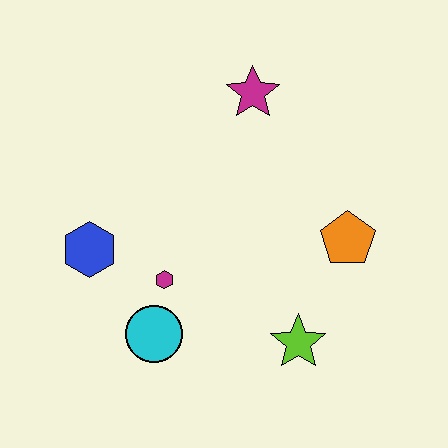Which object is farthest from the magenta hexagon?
The magenta star is farthest from the magenta hexagon.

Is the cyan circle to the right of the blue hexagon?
Yes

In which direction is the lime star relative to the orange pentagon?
The lime star is below the orange pentagon.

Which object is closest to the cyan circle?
The magenta hexagon is closest to the cyan circle.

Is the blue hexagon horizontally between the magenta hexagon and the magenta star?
No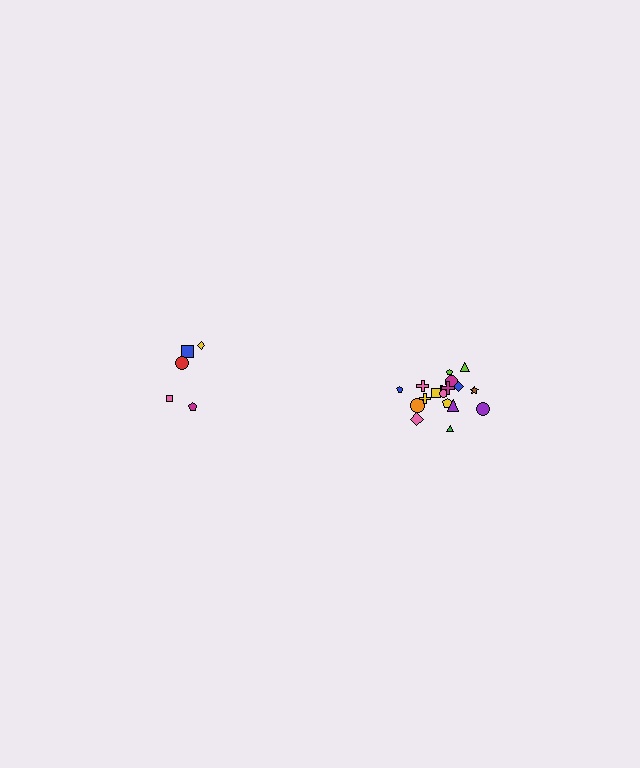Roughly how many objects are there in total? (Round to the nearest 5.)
Roughly 25 objects in total.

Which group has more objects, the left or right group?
The right group.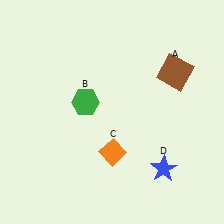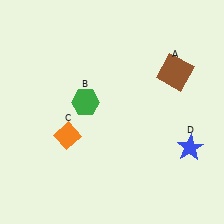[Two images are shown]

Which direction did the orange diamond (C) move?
The orange diamond (C) moved left.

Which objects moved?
The objects that moved are: the orange diamond (C), the blue star (D).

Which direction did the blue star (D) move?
The blue star (D) moved right.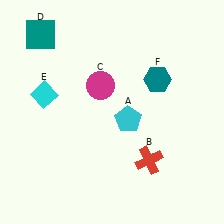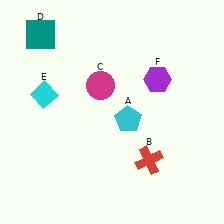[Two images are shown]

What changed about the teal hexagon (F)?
In Image 1, F is teal. In Image 2, it changed to purple.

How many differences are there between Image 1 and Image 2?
There is 1 difference between the two images.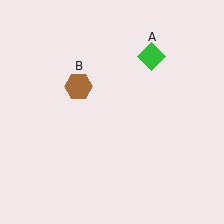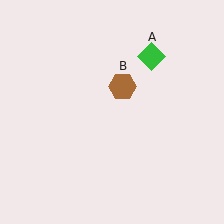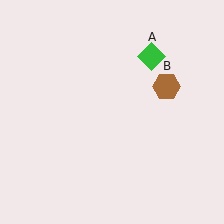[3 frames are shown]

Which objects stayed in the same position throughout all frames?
Green diamond (object A) remained stationary.